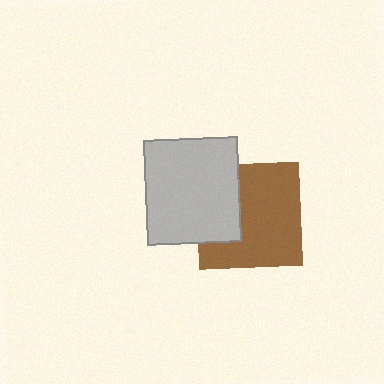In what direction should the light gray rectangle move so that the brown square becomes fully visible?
The light gray rectangle should move left. That is the shortest direction to clear the overlap and leave the brown square fully visible.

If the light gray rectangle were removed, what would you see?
You would see the complete brown square.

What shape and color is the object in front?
The object in front is a light gray rectangle.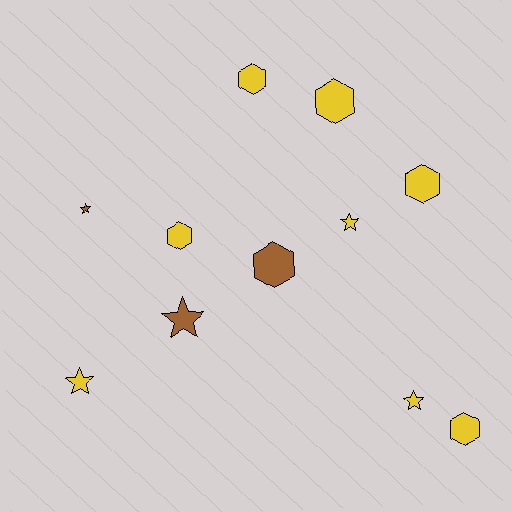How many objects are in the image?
There are 11 objects.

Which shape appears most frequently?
Hexagon, with 6 objects.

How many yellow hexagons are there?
There are 5 yellow hexagons.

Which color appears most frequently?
Yellow, with 8 objects.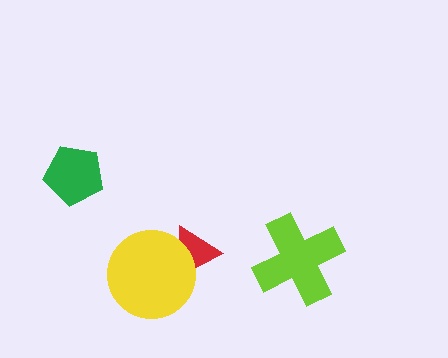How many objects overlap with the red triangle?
1 object overlaps with the red triangle.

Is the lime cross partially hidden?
No, no other shape covers it.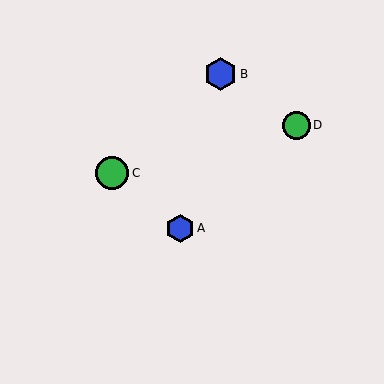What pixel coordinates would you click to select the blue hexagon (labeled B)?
Click at (221, 74) to select the blue hexagon B.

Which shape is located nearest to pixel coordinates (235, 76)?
The blue hexagon (labeled B) at (221, 74) is nearest to that location.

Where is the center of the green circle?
The center of the green circle is at (112, 173).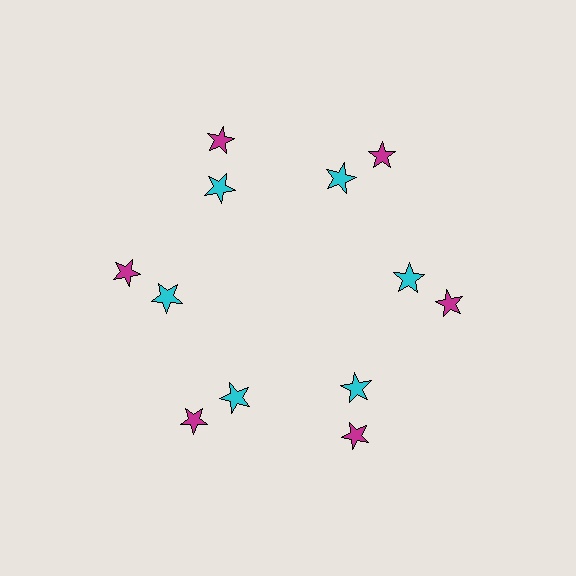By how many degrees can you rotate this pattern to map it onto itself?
The pattern maps onto itself every 60 degrees of rotation.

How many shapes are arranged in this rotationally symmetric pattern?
There are 12 shapes, arranged in 6 groups of 2.